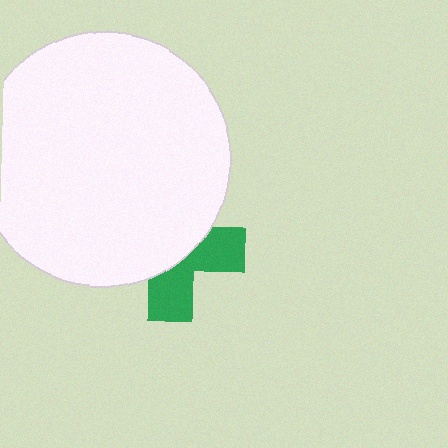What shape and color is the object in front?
The object in front is a white circle.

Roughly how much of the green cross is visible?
A small part of it is visible (roughly 40%).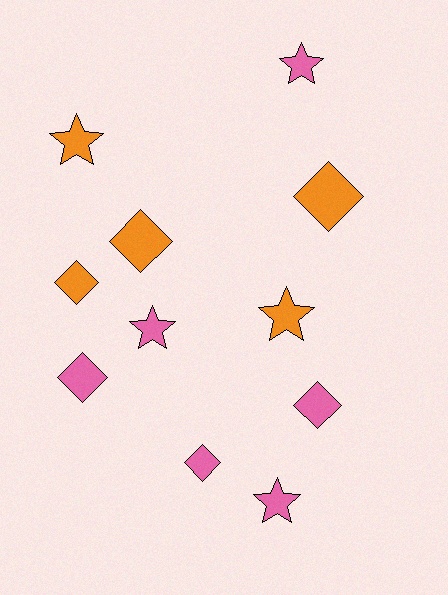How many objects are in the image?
There are 11 objects.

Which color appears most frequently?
Pink, with 6 objects.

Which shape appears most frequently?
Diamond, with 6 objects.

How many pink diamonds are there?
There are 3 pink diamonds.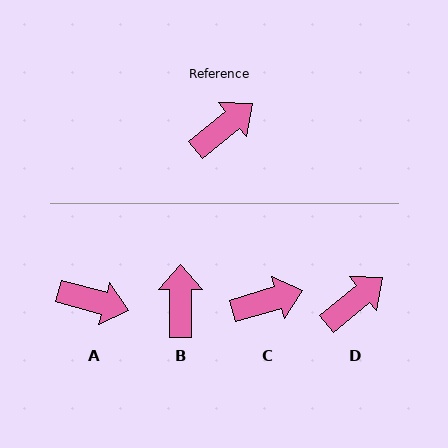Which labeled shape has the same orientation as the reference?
D.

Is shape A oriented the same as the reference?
No, it is off by about 55 degrees.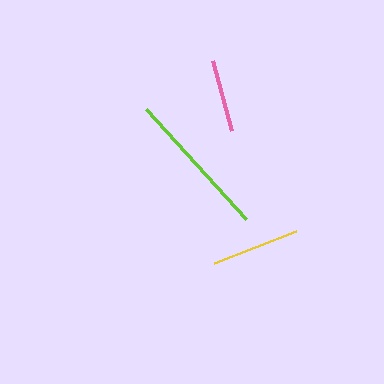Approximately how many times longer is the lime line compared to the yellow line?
The lime line is approximately 1.7 times the length of the yellow line.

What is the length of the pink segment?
The pink segment is approximately 73 pixels long.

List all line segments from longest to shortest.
From longest to shortest: lime, yellow, pink.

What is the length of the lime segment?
The lime segment is approximately 148 pixels long.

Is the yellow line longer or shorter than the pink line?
The yellow line is longer than the pink line.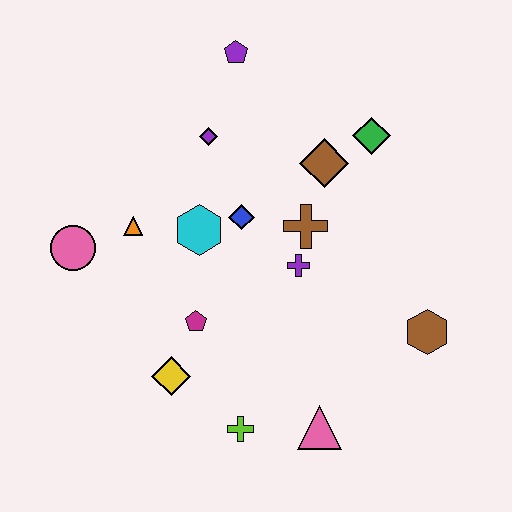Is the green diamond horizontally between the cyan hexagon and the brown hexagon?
Yes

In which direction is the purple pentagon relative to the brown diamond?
The purple pentagon is above the brown diamond.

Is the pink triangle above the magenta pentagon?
No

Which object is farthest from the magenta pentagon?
The purple pentagon is farthest from the magenta pentagon.